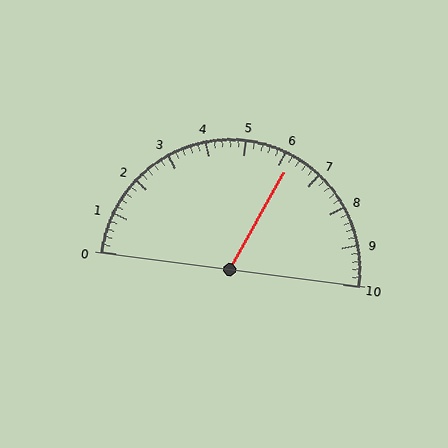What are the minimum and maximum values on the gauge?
The gauge ranges from 0 to 10.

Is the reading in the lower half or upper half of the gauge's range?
The reading is in the upper half of the range (0 to 10).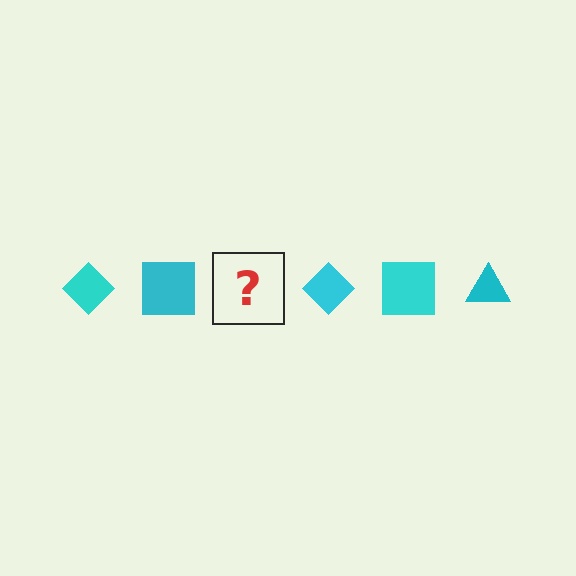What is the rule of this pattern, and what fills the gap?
The rule is that the pattern cycles through diamond, square, triangle shapes in cyan. The gap should be filled with a cyan triangle.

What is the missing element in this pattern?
The missing element is a cyan triangle.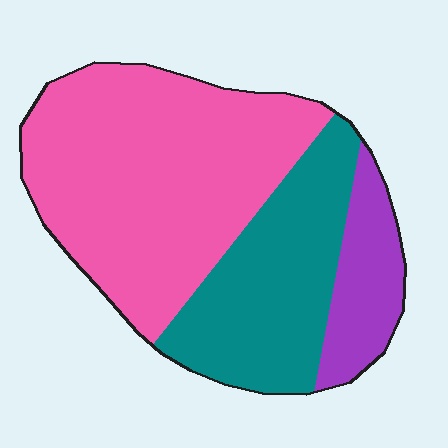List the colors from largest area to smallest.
From largest to smallest: pink, teal, purple.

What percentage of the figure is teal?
Teal covers 31% of the figure.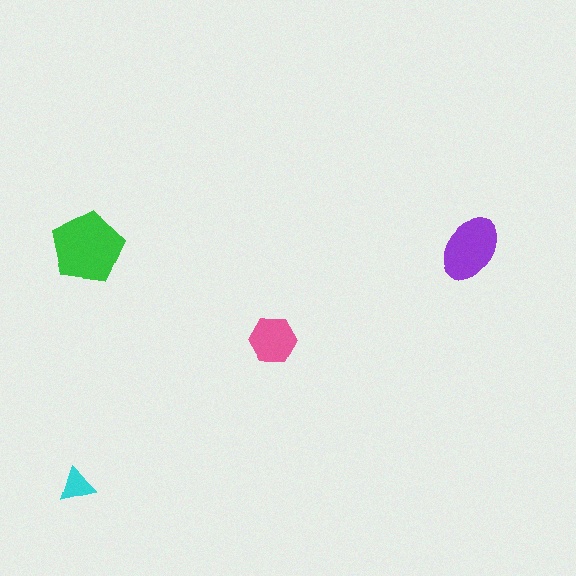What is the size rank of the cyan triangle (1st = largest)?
4th.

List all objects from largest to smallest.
The green pentagon, the purple ellipse, the pink hexagon, the cyan triangle.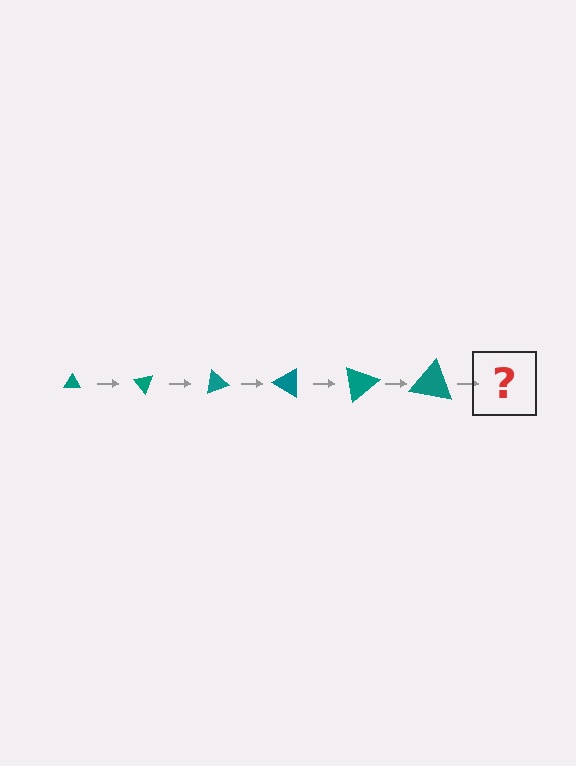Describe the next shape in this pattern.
It should be a triangle, larger than the previous one and rotated 300 degrees from the start.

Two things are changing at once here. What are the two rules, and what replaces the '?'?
The two rules are that the triangle grows larger each step and it rotates 50 degrees each step. The '?' should be a triangle, larger than the previous one and rotated 300 degrees from the start.